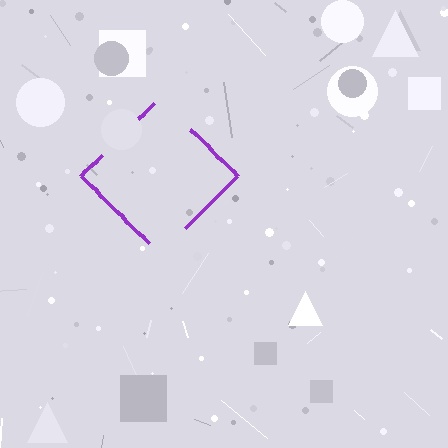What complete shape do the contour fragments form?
The contour fragments form a diamond.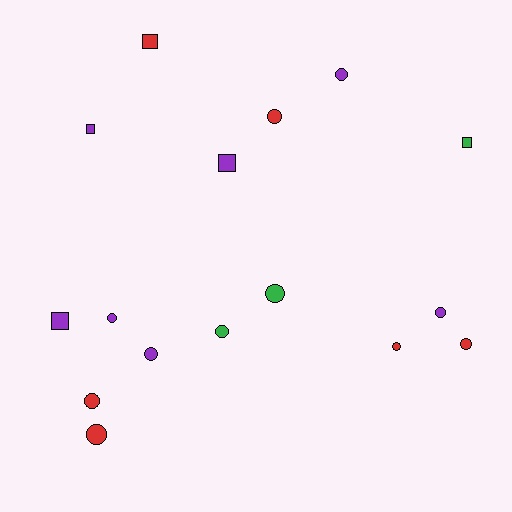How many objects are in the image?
There are 16 objects.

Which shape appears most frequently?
Circle, with 11 objects.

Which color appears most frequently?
Purple, with 7 objects.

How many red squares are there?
There is 1 red square.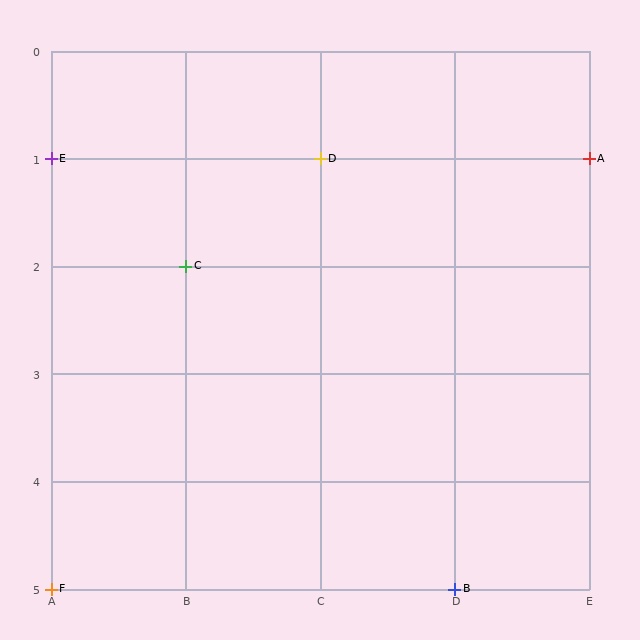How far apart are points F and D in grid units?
Points F and D are 2 columns and 4 rows apart (about 4.5 grid units diagonally).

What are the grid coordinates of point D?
Point D is at grid coordinates (C, 1).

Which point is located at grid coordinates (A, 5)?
Point F is at (A, 5).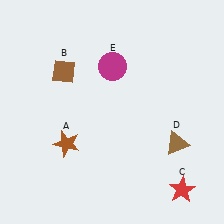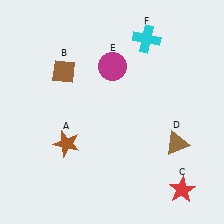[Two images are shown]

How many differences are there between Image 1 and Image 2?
There is 1 difference between the two images.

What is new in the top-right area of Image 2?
A cyan cross (F) was added in the top-right area of Image 2.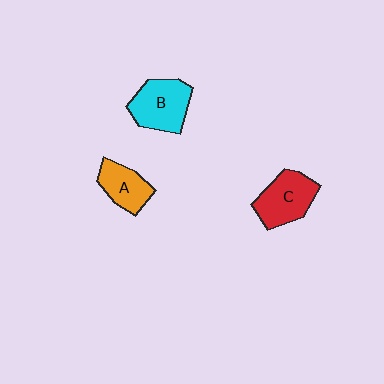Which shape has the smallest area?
Shape A (orange).